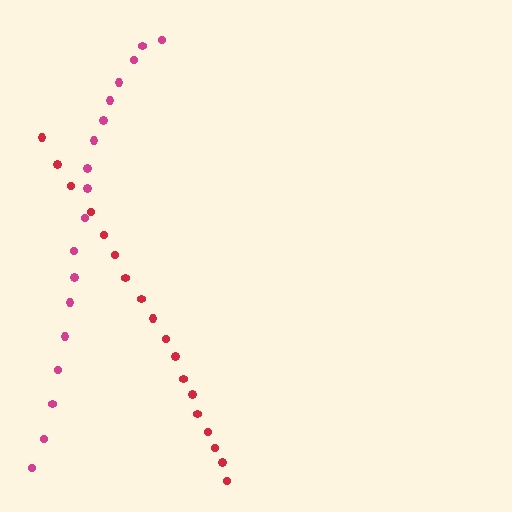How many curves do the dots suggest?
There are 2 distinct paths.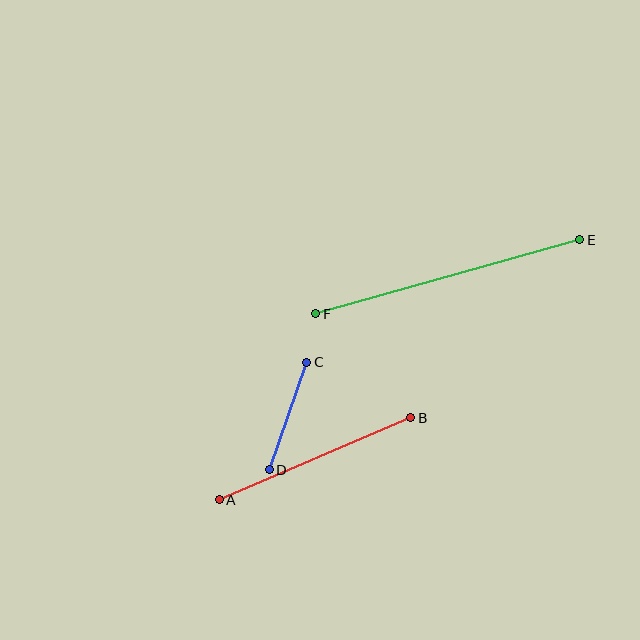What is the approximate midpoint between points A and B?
The midpoint is at approximately (315, 459) pixels.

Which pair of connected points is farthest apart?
Points E and F are farthest apart.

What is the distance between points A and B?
The distance is approximately 208 pixels.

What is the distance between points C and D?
The distance is approximately 114 pixels.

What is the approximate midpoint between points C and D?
The midpoint is at approximately (288, 416) pixels.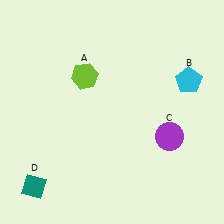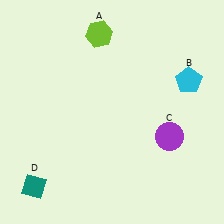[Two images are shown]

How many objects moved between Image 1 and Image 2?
1 object moved between the two images.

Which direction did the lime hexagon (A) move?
The lime hexagon (A) moved up.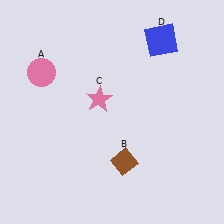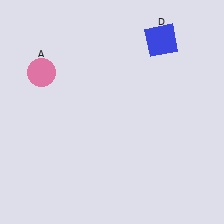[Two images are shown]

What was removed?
The pink star (C), the brown diamond (B) were removed in Image 2.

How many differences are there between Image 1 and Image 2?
There are 2 differences between the two images.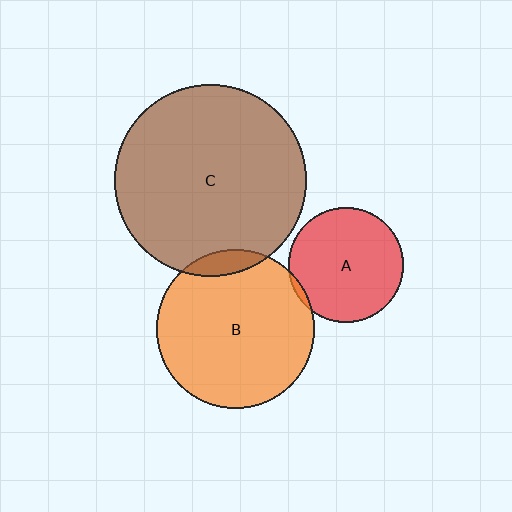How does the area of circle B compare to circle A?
Approximately 1.9 times.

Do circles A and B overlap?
Yes.